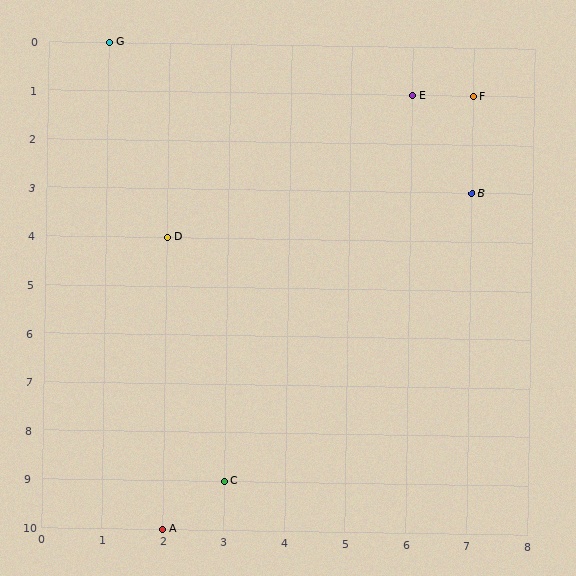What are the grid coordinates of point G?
Point G is at grid coordinates (1, 0).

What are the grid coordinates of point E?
Point E is at grid coordinates (6, 1).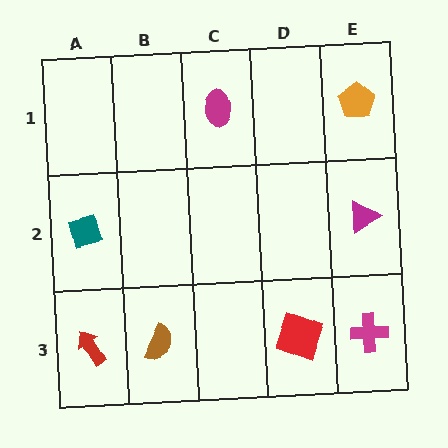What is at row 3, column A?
A red arrow.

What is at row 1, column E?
An orange pentagon.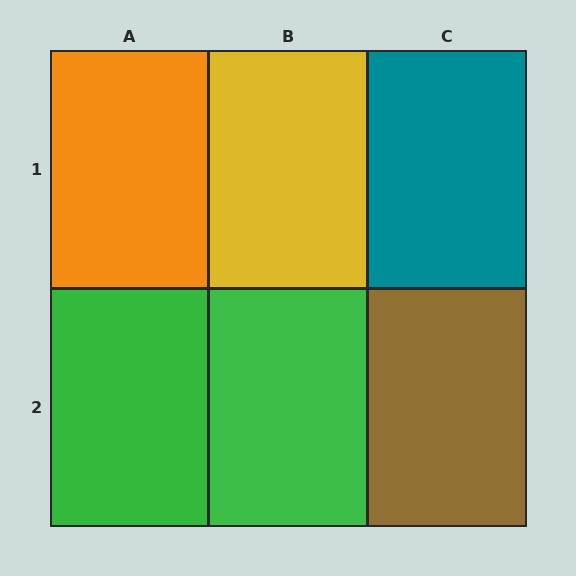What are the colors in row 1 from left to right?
Orange, yellow, teal.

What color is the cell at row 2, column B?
Green.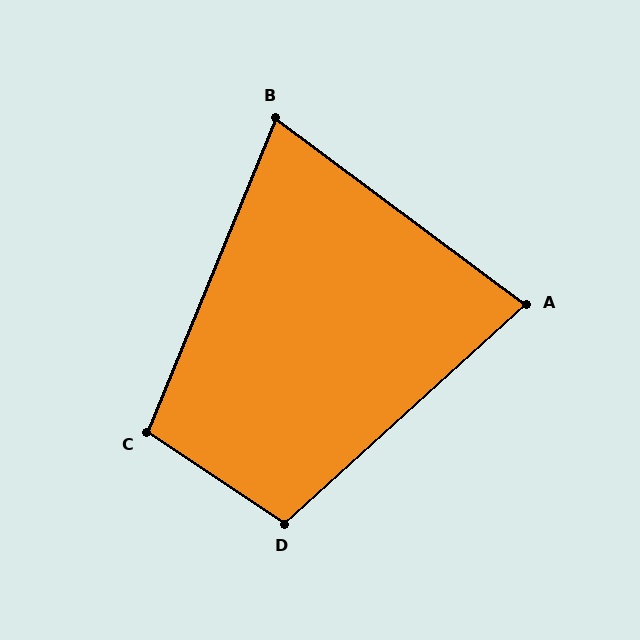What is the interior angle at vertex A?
Approximately 79 degrees (acute).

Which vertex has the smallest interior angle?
B, at approximately 76 degrees.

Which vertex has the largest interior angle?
D, at approximately 104 degrees.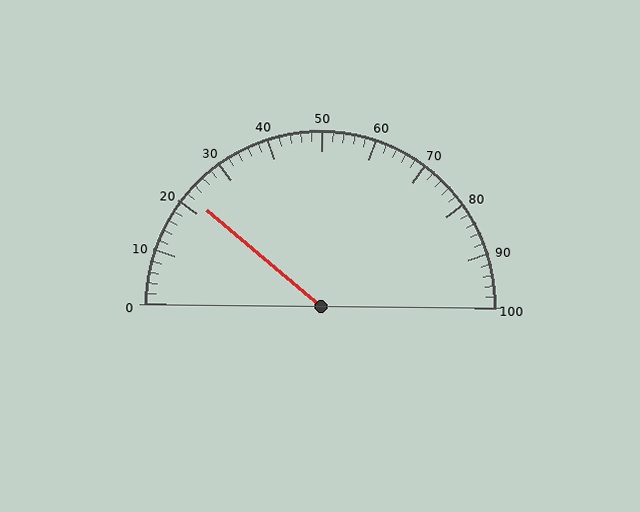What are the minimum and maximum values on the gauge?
The gauge ranges from 0 to 100.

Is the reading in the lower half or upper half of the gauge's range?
The reading is in the lower half of the range (0 to 100).